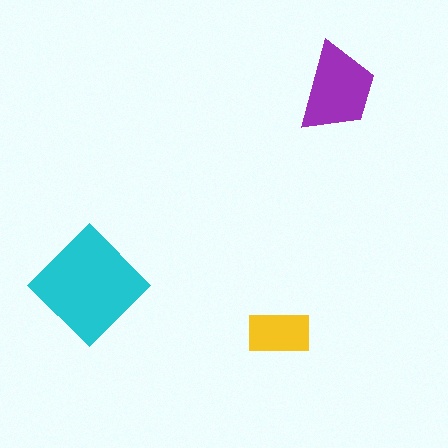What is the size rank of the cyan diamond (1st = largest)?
1st.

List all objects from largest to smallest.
The cyan diamond, the purple trapezoid, the yellow rectangle.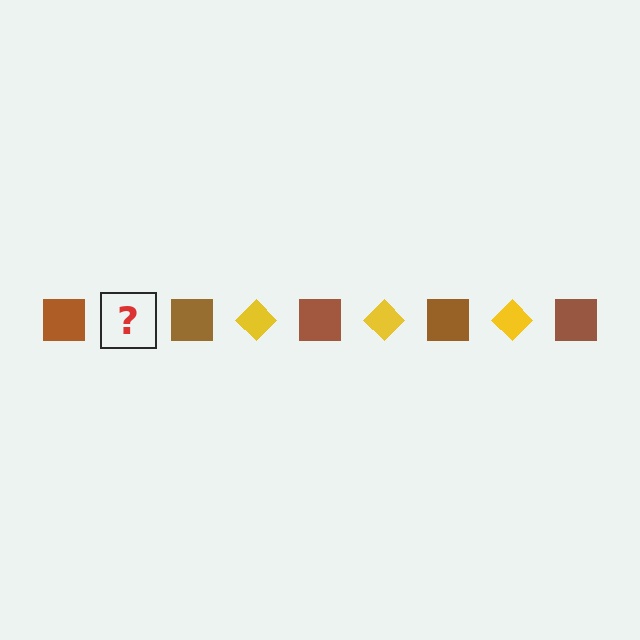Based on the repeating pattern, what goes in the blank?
The blank should be a yellow diamond.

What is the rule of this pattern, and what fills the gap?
The rule is that the pattern alternates between brown square and yellow diamond. The gap should be filled with a yellow diamond.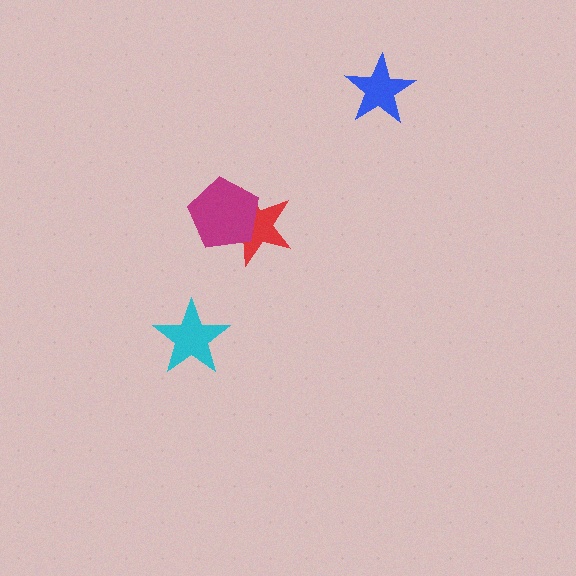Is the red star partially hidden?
Yes, it is partially covered by another shape.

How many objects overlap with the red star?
1 object overlaps with the red star.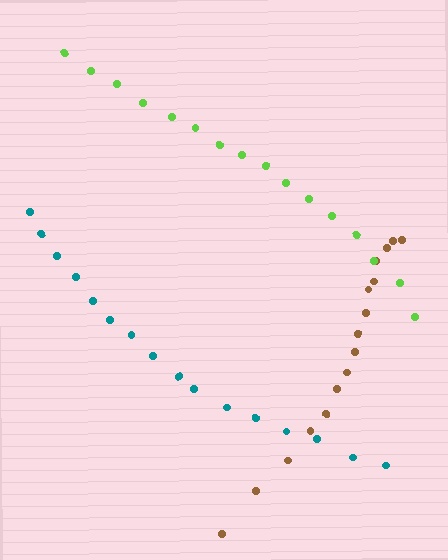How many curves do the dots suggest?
There are 3 distinct paths.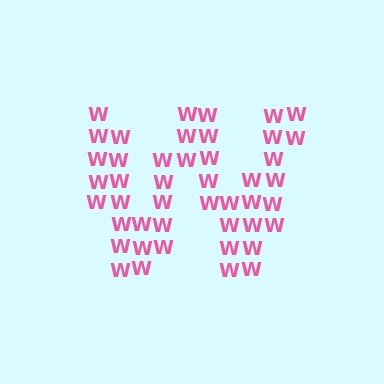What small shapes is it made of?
It is made of small letter W's.